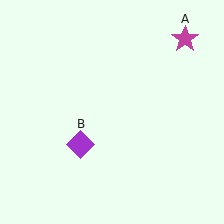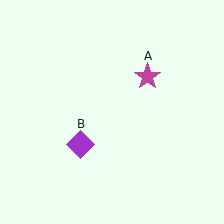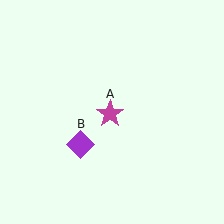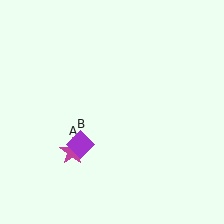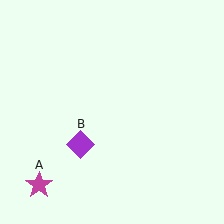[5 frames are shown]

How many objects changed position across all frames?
1 object changed position: magenta star (object A).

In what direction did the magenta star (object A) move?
The magenta star (object A) moved down and to the left.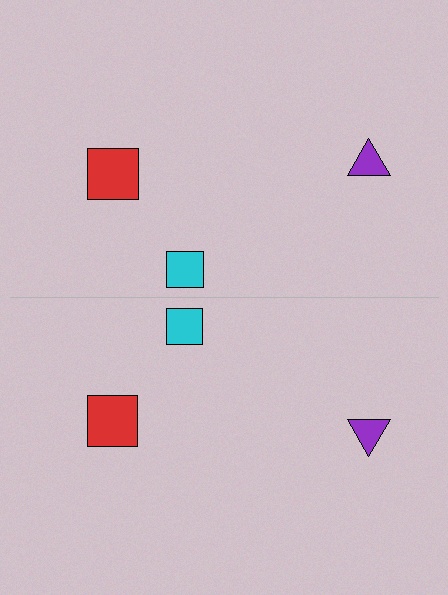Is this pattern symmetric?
Yes, this pattern has bilateral (reflection) symmetry.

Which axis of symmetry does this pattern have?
The pattern has a horizontal axis of symmetry running through the center of the image.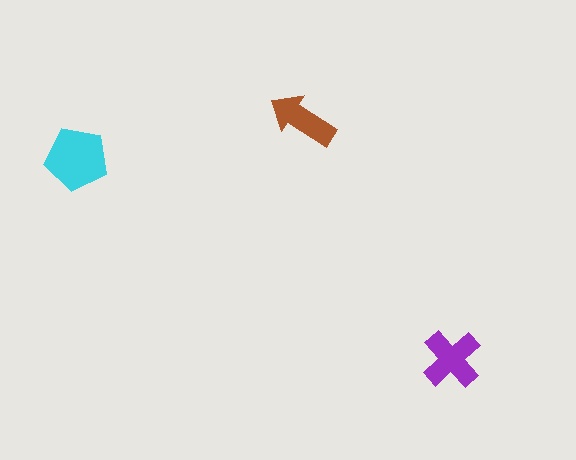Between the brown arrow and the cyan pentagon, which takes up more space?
The cyan pentagon.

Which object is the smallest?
The brown arrow.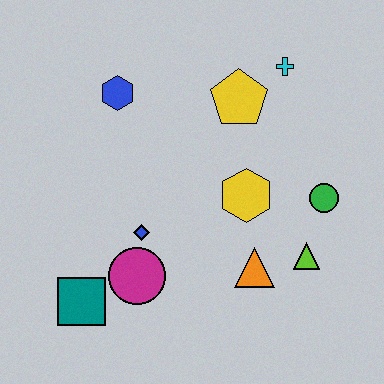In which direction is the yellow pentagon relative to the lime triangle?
The yellow pentagon is above the lime triangle.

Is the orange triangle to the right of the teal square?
Yes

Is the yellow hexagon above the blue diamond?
Yes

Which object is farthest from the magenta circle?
The cyan cross is farthest from the magenta circle.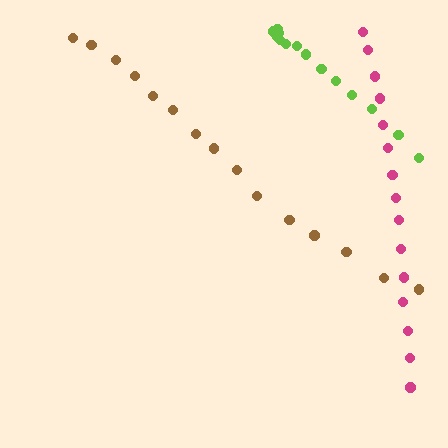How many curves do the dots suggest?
There are 3 distinct paths.